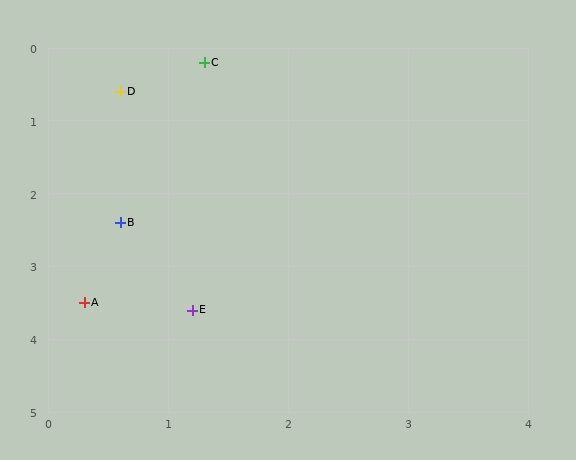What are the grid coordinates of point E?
Point E is at approximately (1.2, 3.6).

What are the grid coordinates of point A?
Point A is at approximately (0.3, 3.5).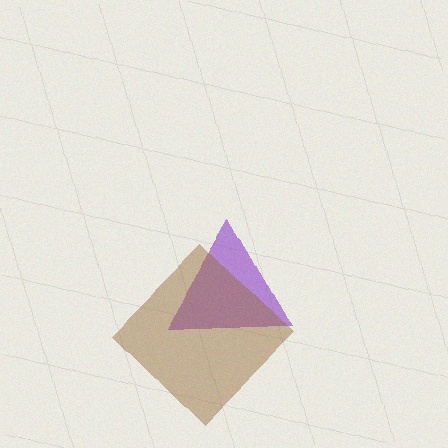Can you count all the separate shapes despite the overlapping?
Yes, there are 2 separate shapes.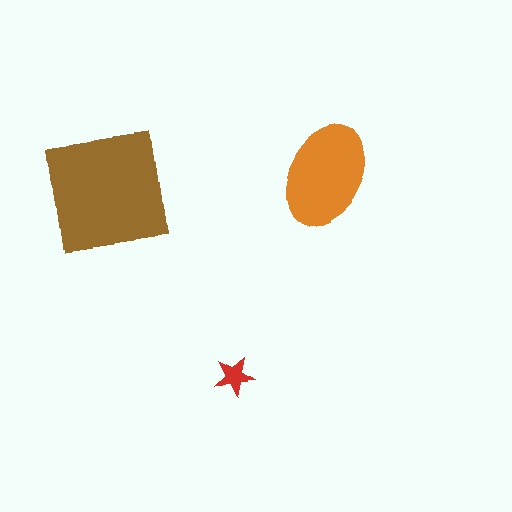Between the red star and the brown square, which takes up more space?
The brown square.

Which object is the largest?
The brown square.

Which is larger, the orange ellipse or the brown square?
The brown square.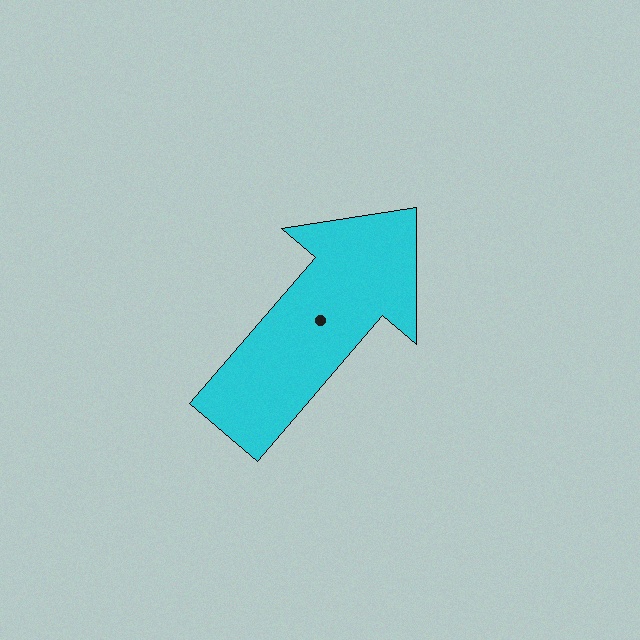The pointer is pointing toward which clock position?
Roughly 1 o'clock.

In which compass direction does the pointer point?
Northeast.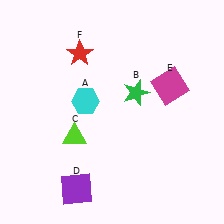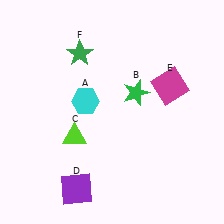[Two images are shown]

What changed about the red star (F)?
In Image 1, F is red. In Image 2, it changed to green.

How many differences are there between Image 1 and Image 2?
There is 1 difference between the two images.